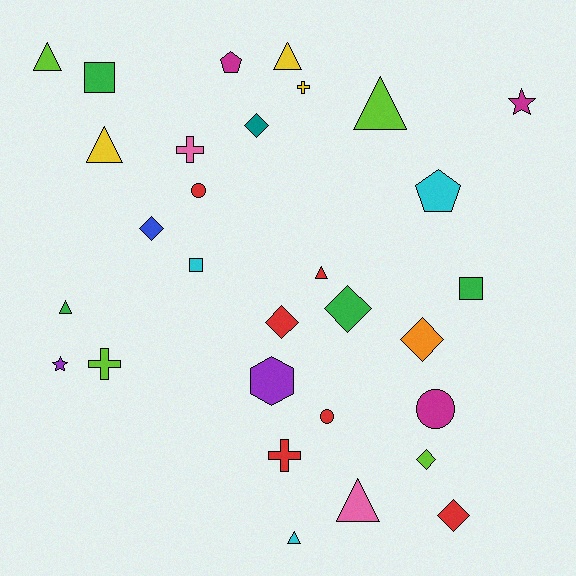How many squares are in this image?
There are 3 squares.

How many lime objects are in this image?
There are 4 lime objects.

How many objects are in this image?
There are 30 objects.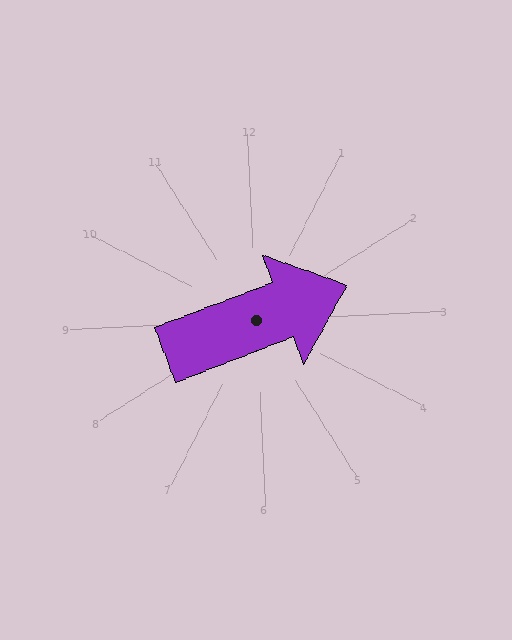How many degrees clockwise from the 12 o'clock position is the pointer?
Approximately 72 degrees.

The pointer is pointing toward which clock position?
Roughly 2 o'clock.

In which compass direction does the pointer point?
East.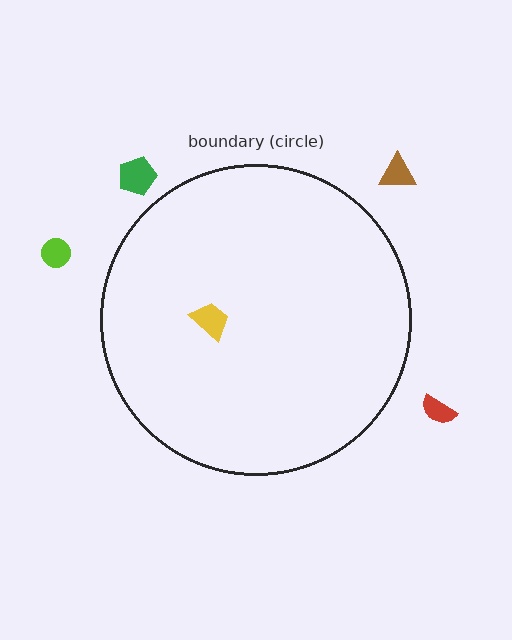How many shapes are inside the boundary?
1 inside, 4 outside.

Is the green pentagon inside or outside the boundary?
Outside.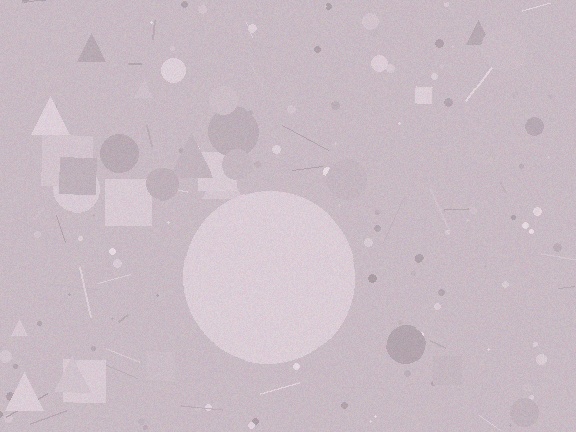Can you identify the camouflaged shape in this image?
The camouflaged shape is a circle.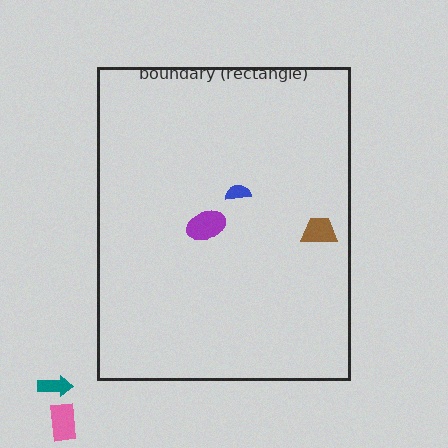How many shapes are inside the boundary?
3 inside, 2 outside.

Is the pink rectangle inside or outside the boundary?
Outside.